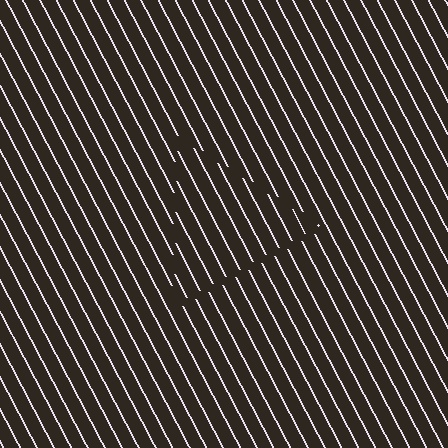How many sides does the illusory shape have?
3 sides — the line-ends trace a triangle.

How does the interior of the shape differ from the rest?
The interior of the shape contains the same grating, shifted by half a period — the contour is defined by the phase discontinuity where line-ends from the inner and outer gratings abut.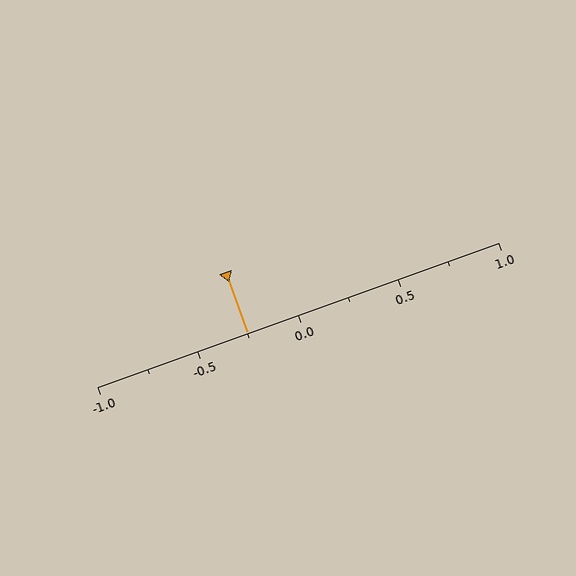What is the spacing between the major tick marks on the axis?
The major ticks are spaced 0.5 apart.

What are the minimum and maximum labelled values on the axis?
The axis runs from -1.0 to 1.0.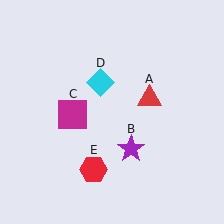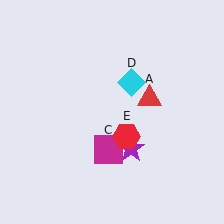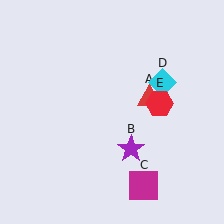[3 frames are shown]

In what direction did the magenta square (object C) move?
The magenta square (object C) moved down and to the right.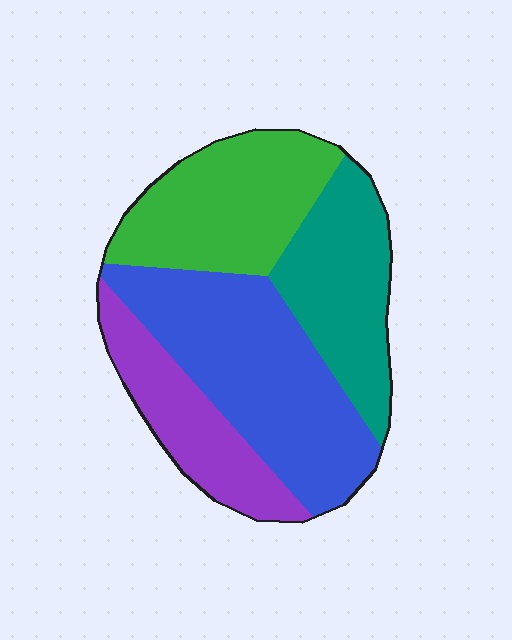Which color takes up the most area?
Blue, at roughly 35%.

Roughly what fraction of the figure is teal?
Teal takes up about one fifth (1/5) of the figure.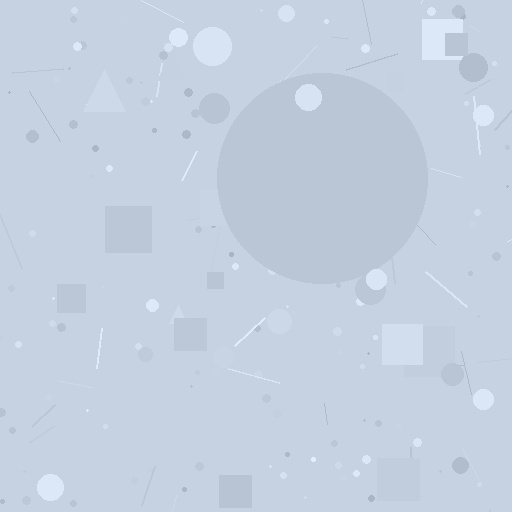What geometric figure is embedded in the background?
A circle is embedded in the background.